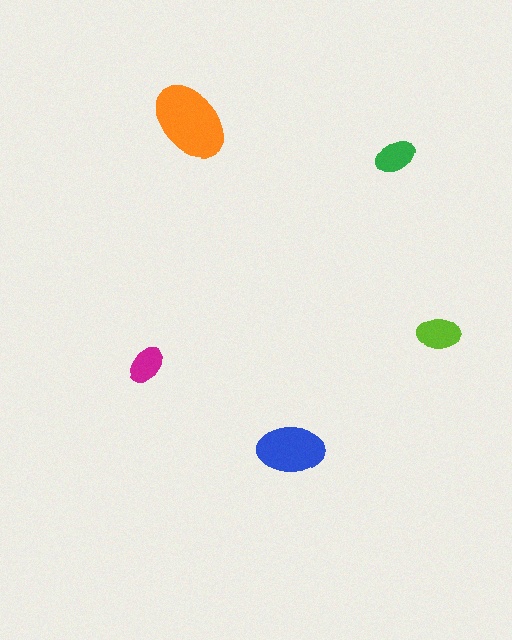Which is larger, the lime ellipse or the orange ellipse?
The orange one.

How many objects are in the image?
There are 5 objects in the image.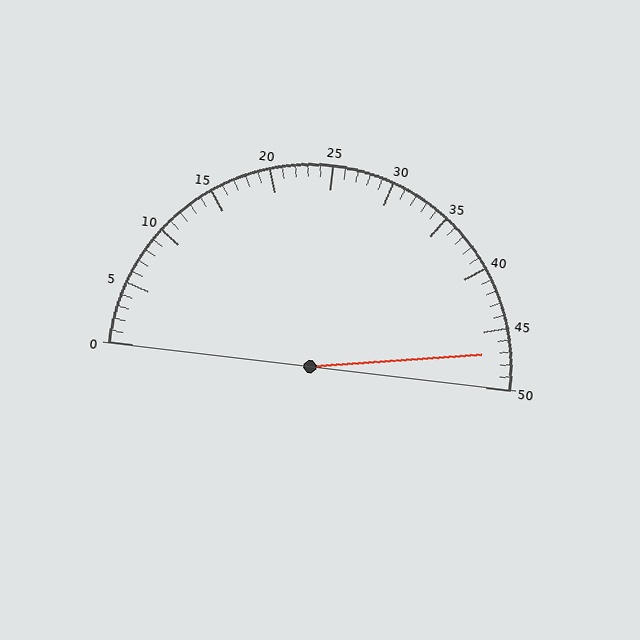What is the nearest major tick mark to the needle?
The nearest major tick mark is 45.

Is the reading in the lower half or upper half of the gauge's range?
The reading is in the upper half of the range (0 to 50).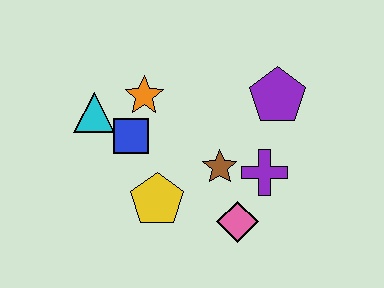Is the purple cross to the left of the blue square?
No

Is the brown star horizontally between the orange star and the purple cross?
Yes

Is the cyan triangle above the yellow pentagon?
Yes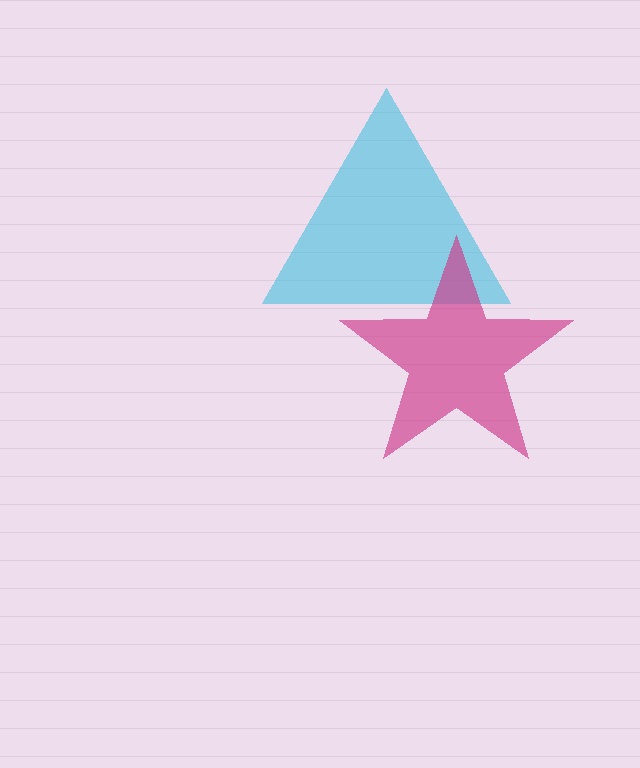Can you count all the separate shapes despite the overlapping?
Yes, there are 2 separate shapes.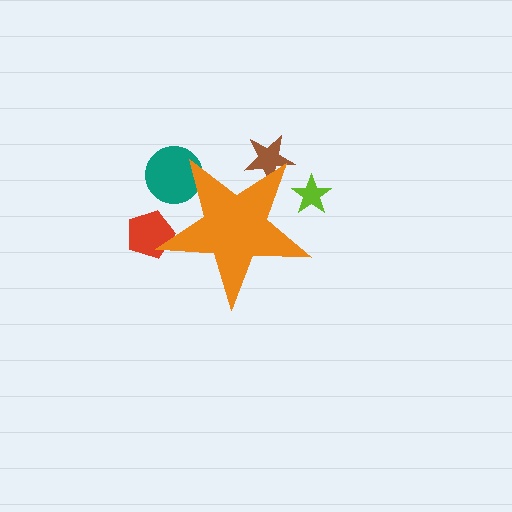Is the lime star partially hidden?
Yes, the lime star is partially hidden behind the orange star.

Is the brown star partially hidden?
Yes, the brown star is partially hidden behind the orange star.